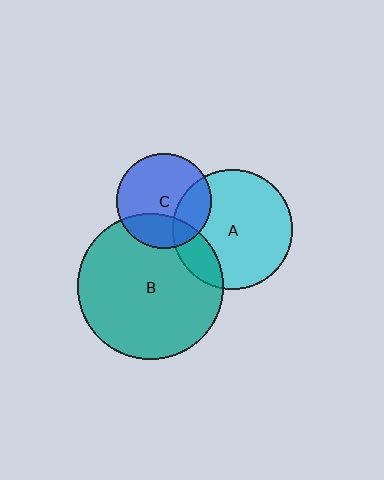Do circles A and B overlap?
Yes.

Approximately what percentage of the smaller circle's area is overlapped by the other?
Approximately 20%.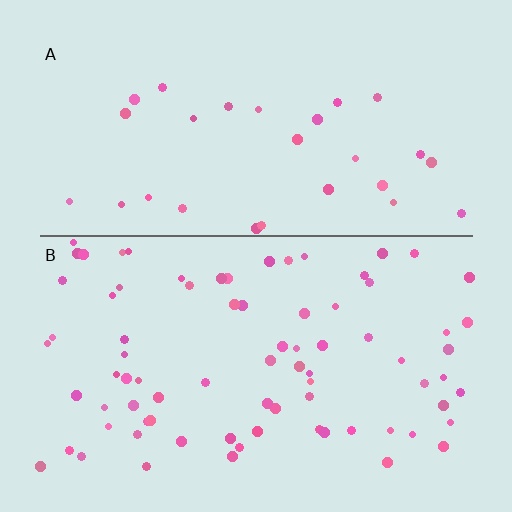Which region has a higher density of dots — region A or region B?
B (the bottom).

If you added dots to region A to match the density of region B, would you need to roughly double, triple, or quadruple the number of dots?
Approximately triple.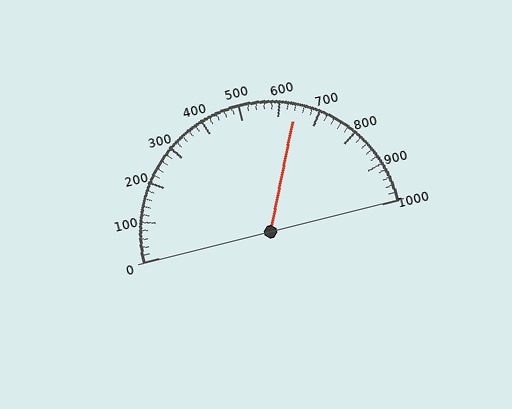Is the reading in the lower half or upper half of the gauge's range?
The reading is in the upper half of the range (0 to 1000).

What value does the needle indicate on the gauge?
The needle indicates approximately 640.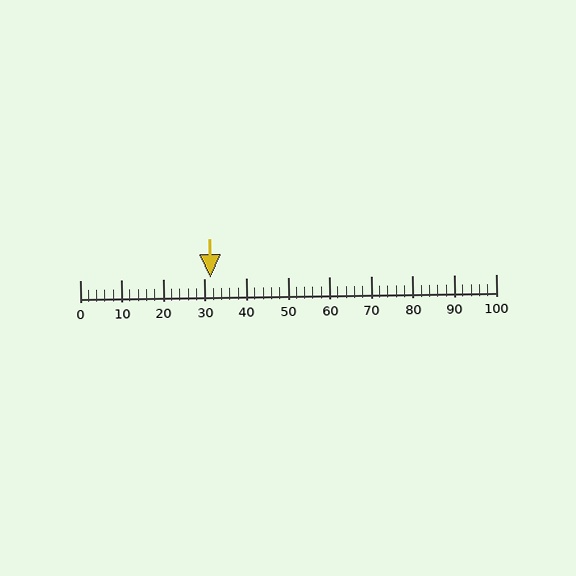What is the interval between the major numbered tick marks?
The major tick marks are spaced 10 units apart.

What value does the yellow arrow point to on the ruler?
The yellow arrow points to approximately 31.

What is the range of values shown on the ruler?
The ruler shows values from 0 to 100.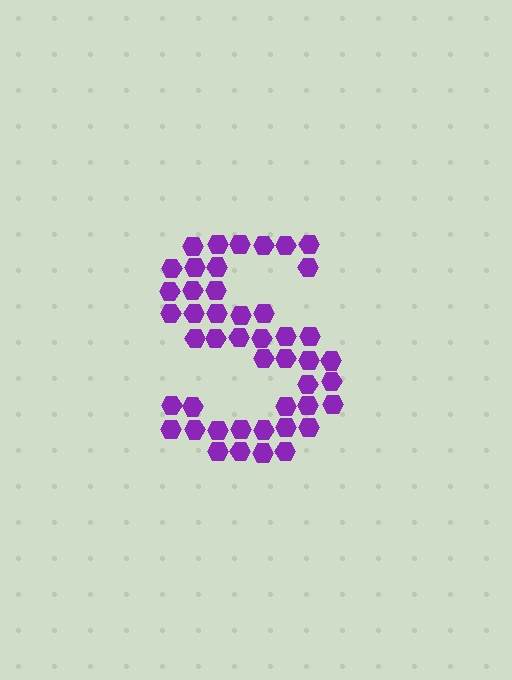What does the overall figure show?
The overall figure shows the letter S.